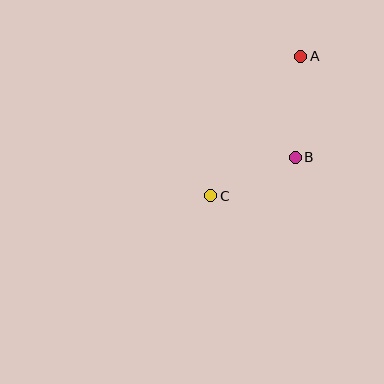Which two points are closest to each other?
Points B and C are closest to each other.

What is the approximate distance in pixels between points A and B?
The distance between A and B is approximately 101 pixels.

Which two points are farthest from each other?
Points A and C are farthest from each other.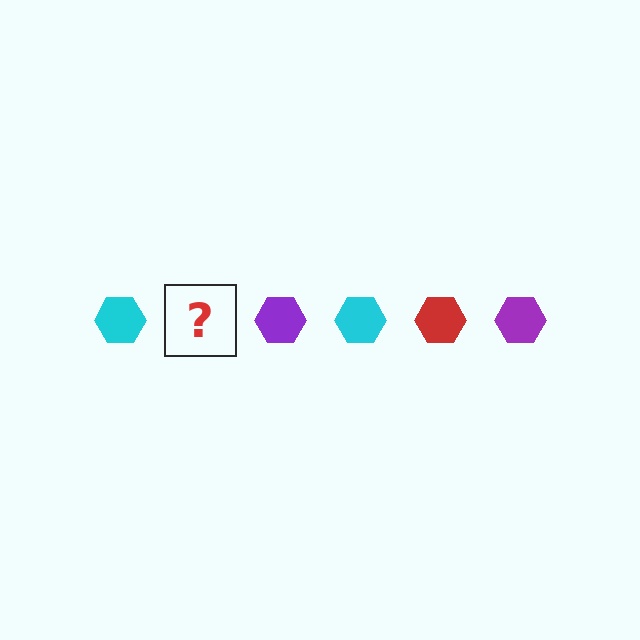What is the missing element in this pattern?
The missing element is a red hexagon.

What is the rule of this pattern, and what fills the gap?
The rule is that the pattern cycles through cyan, red, purple hexagons. The gap should be filled with a red hexagon.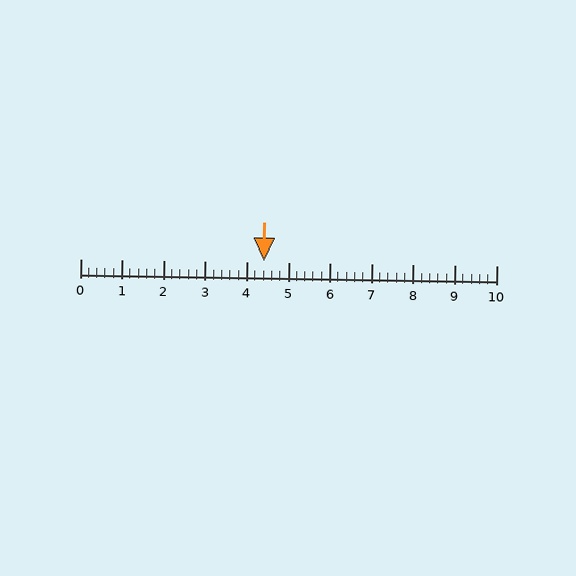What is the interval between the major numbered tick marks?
The major tick marks are spaced 1 units apart.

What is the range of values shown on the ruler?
The ruler shows values from 0 to 10.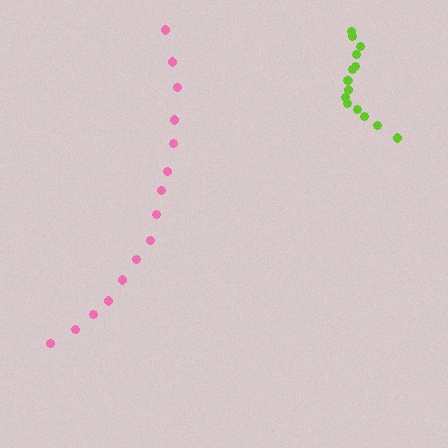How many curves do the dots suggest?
There are 2 distinct paths.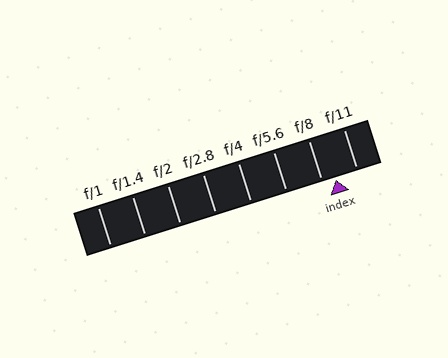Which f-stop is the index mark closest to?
The index mark is closest to f/8.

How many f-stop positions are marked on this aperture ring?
There are 8 f-stop positions marked.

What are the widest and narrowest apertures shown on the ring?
The widest aperture shown is f/1 and the narrowest is f/11.